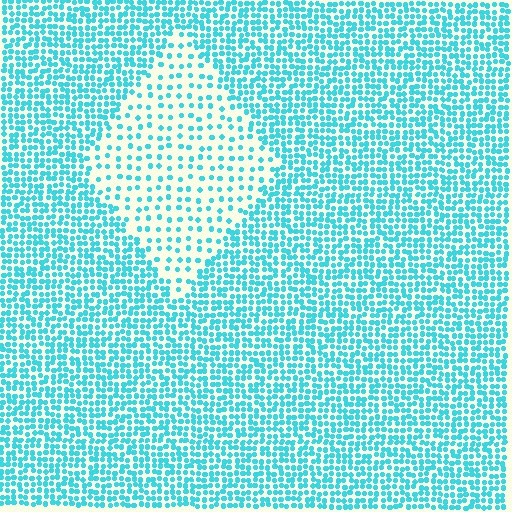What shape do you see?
I see a diamond.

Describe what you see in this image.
The image contains small cyan elements arranged at two different densities. A diamond-shaped region is visible where the elements are less densely packed than the surrounding area.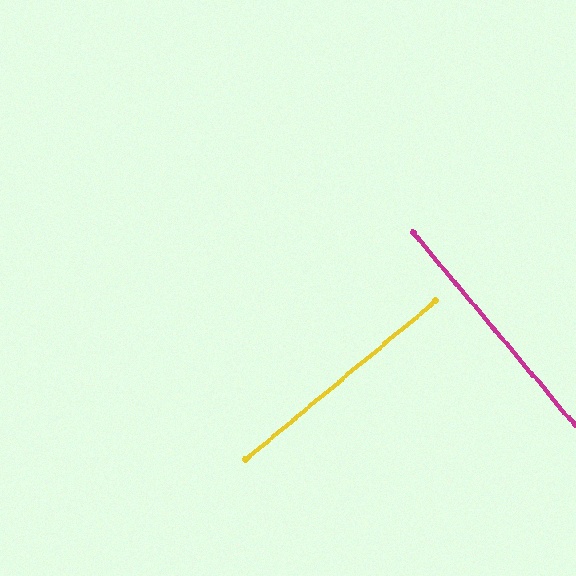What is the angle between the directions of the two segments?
Approximately 90 degrees.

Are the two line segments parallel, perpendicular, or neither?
Perpendicular — they meet at approximately 90°.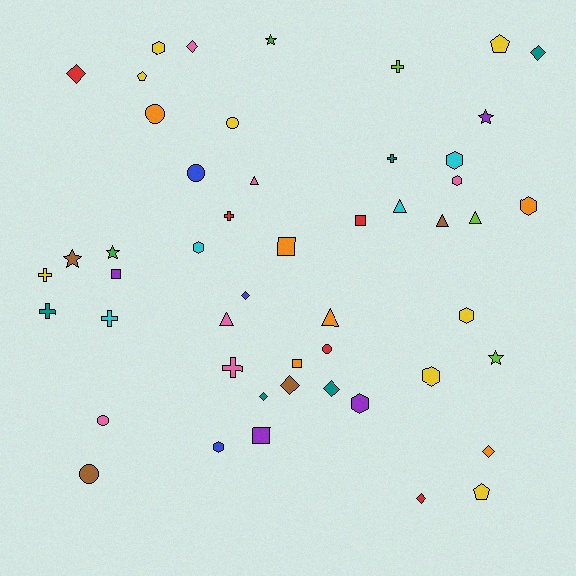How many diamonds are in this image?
There are 9 diamonds.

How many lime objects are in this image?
There are 3 lime objects.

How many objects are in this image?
There are 50 objects.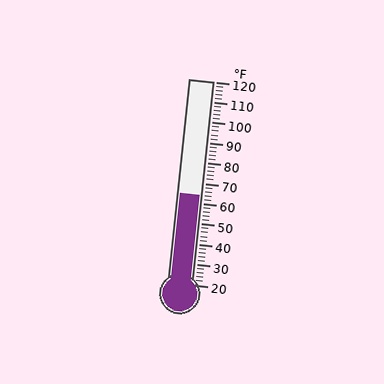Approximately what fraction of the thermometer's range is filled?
The thermometer is filled to approximately 45% of its range.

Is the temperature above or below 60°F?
The temperature is above 60°F.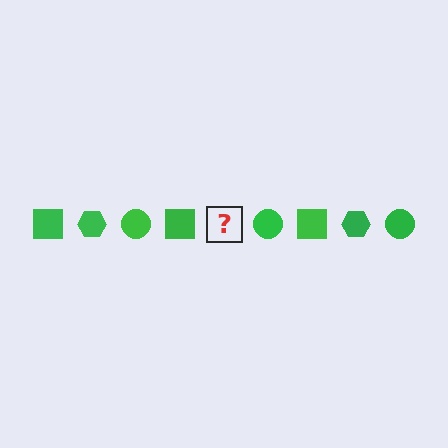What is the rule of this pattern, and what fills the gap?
The rule is that the pattern cycles through square, hexagon, circle shapes in green. The gap should be filled with a green hexagon.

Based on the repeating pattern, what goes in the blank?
The blank should be a green hexagon.